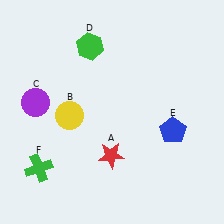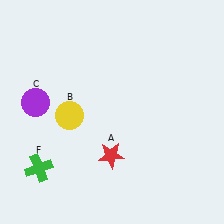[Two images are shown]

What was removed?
The blue pentagon (E), the green hexagon (D) were removed in Image 2.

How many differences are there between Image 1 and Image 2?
There are 2 differences between the two images.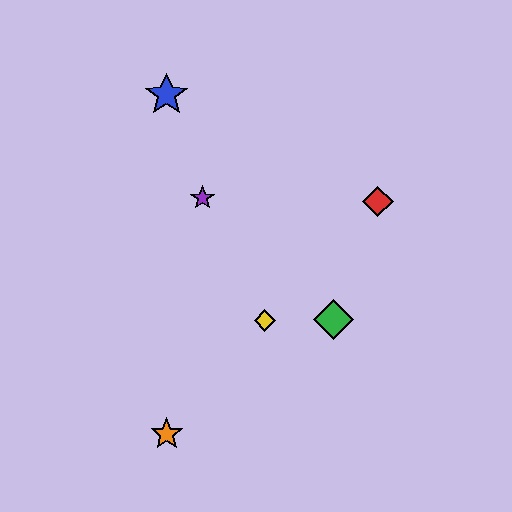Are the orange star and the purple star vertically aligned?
No, the orange star is at x≈167 and the purple star is at x≈202.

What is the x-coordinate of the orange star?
The orange star is at x≈167.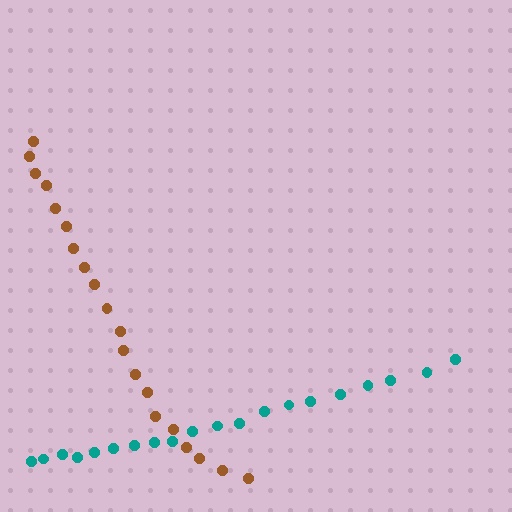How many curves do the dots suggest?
There are 2 distinct paths.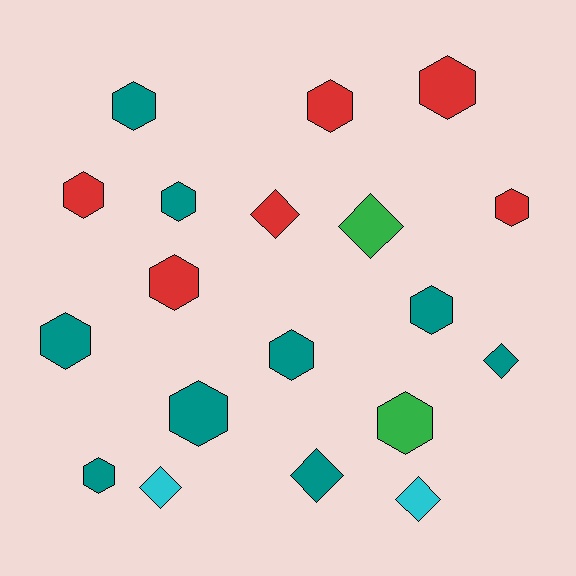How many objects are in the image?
There are 19 objects.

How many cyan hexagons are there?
There are no cyan hexagons.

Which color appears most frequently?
Teal, with 9 objects.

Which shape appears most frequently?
Hexagon, with 13 objects.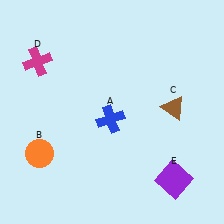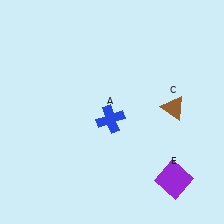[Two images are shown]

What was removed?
The orange circle (B), the magenta cross (D) were removed in Image 2.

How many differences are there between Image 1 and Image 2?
There are 2 differences between the two images.